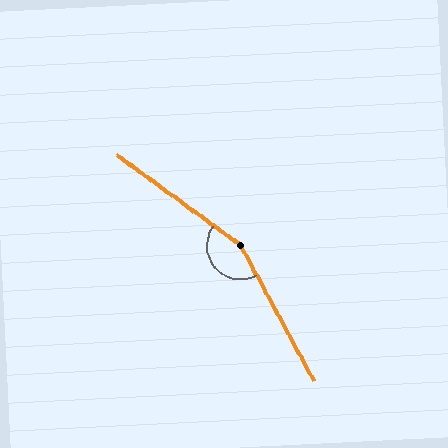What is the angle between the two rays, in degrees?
Approximately 155 degrees.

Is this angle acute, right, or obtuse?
It is obtuse.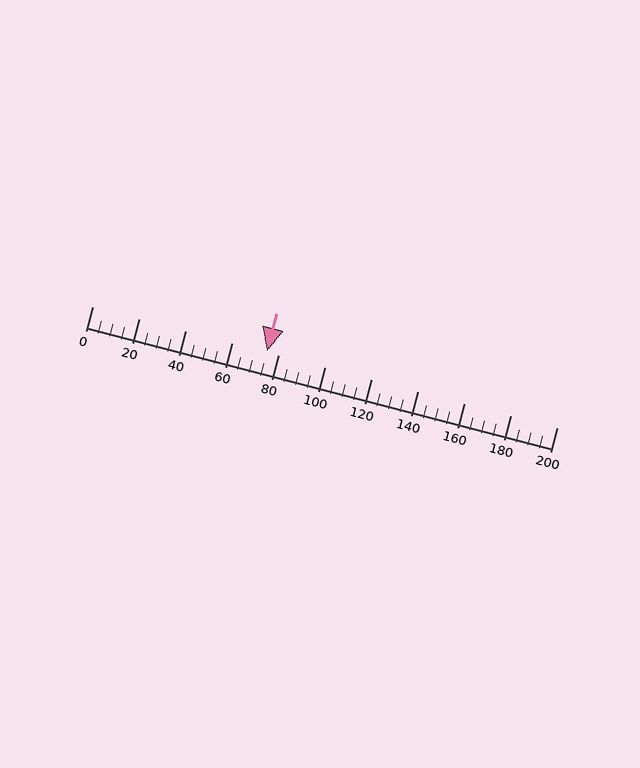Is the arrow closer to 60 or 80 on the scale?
The arrow is closer to 80.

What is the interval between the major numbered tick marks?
The major tick marks are spaced 20 units apart.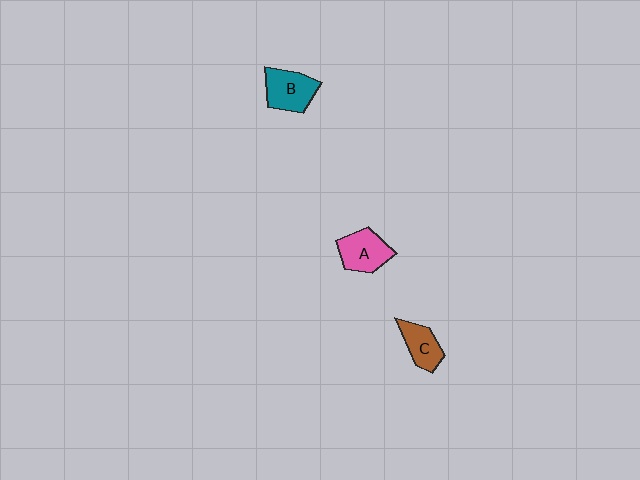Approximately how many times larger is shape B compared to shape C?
Approximately 1.3 times.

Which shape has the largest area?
Shape B (teal).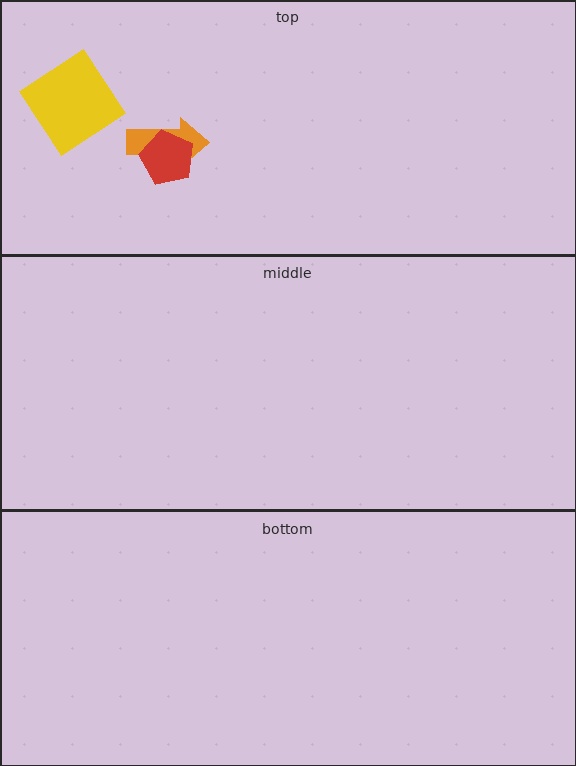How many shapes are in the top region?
3.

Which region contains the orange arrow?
The top region.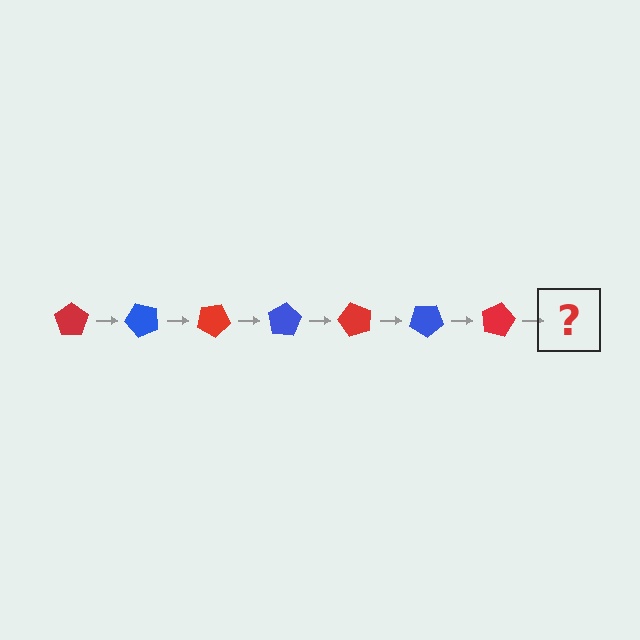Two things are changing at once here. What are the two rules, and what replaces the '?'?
The two rules are that it rotates 50 degrees each step and the color cycles through red and blue. The '?' should be a blue pentagon, rotated 350 degrees from the start.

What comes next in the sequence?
The next element should be a blue pentagon, rotated 350 degrees from the start.